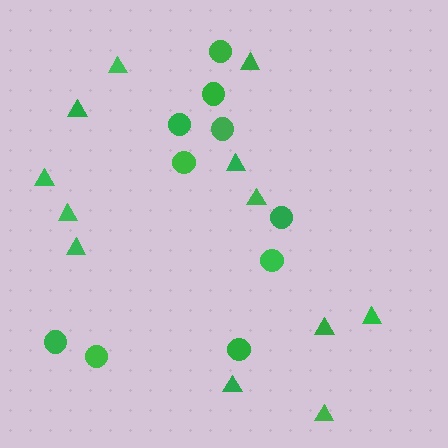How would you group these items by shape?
There are 2 groups: one group of triangles (12) and one group of circles (10).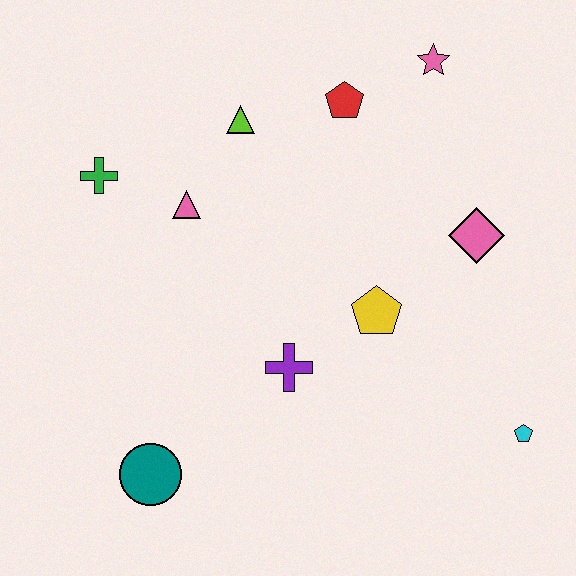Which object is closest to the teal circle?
The purple cross is closest to the teal circle.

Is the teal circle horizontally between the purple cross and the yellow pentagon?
No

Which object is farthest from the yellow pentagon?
The green cross is farthest from the yellow pentagon.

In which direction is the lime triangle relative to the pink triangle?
The lime triangle is above the pink triangle.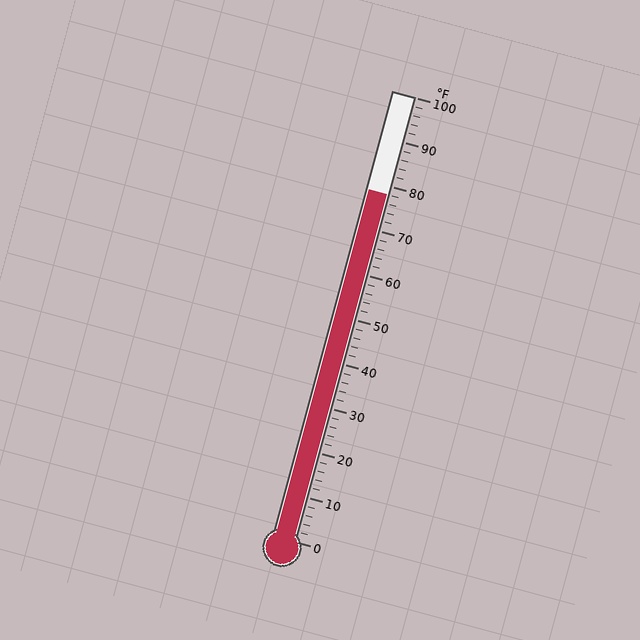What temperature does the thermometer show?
The thermometer shows approximately 78°F.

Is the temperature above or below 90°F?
The temperature is below 90°F.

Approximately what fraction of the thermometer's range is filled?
The thermometer is filled to approximately 80% of its range.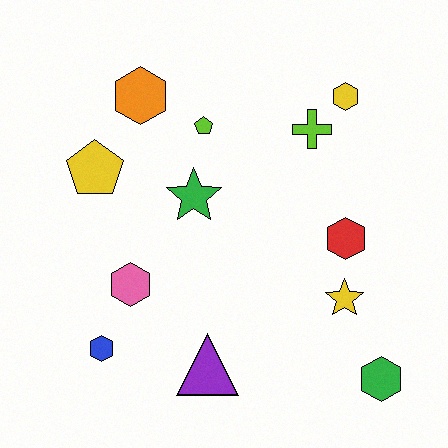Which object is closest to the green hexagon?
The yellow star is closest to the green hexagon.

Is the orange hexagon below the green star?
No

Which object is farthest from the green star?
The green hexagon is farthest from the green star.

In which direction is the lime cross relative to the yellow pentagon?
The lime cross is to the right of the yellow pentagon.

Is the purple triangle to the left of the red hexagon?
Yes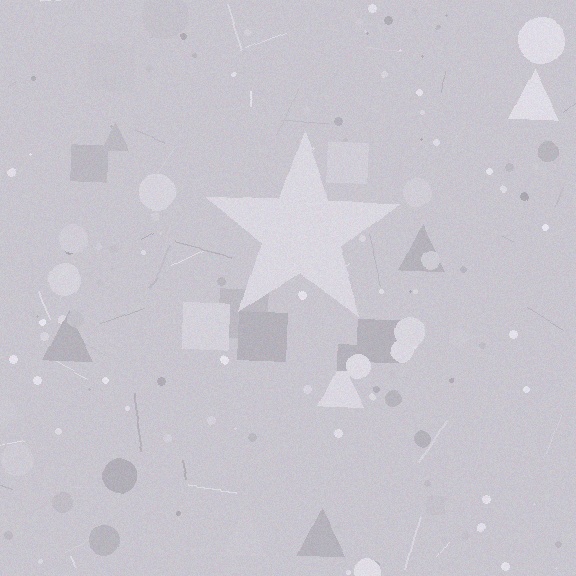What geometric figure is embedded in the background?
A star is embedded in the background.